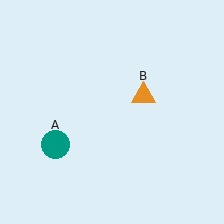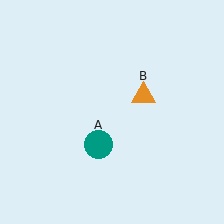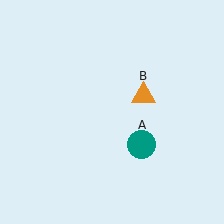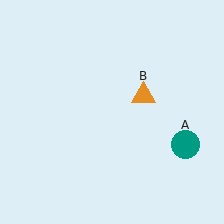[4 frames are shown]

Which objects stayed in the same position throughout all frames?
Orange triangle (object B) remained stationary.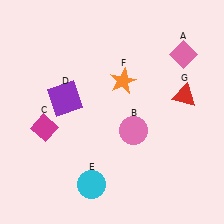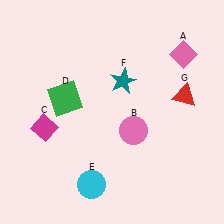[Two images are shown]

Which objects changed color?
D changed from purple to green. F changed from orange to teal.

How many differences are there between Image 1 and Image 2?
There are 2 differences between the two images.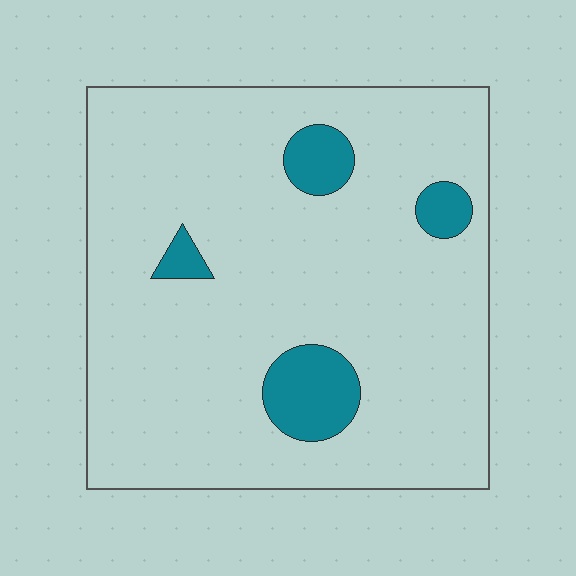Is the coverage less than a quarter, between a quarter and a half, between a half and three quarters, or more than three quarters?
Less than a quarter.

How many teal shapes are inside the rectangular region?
4.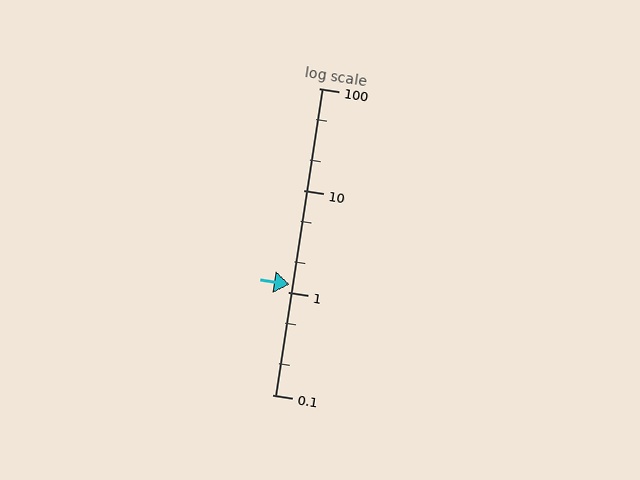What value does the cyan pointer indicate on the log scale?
The pointer indicates approximately 1.2.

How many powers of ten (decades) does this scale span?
The scale spans 3 decades, from 0.1 to 100.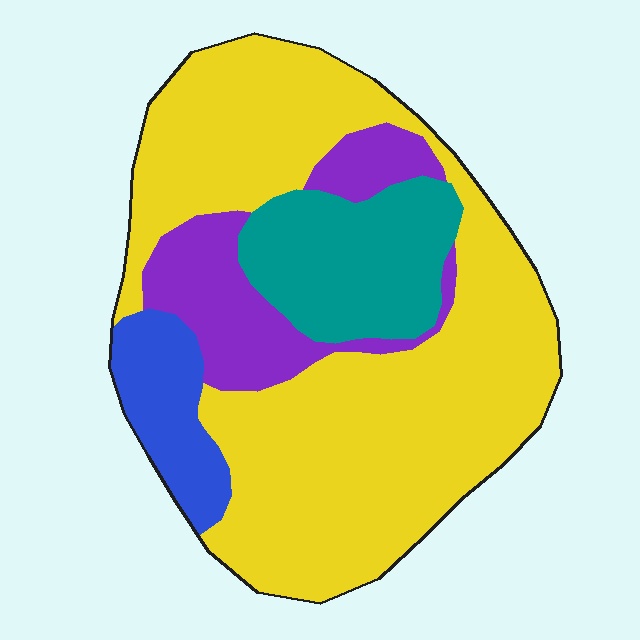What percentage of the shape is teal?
Teal covers about 15% of the shape.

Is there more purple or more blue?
Purple.